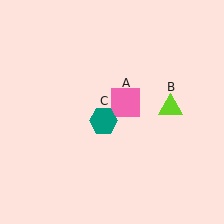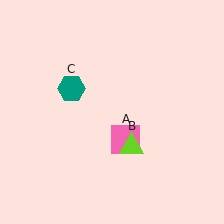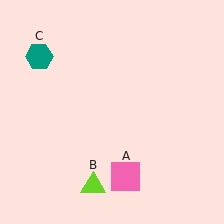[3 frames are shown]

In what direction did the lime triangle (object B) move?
The lime triangle (object B) moved down and to the left.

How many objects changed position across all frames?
3 objects changed position: pink square (object A), lime triangle (object B), teal hexagon (object C).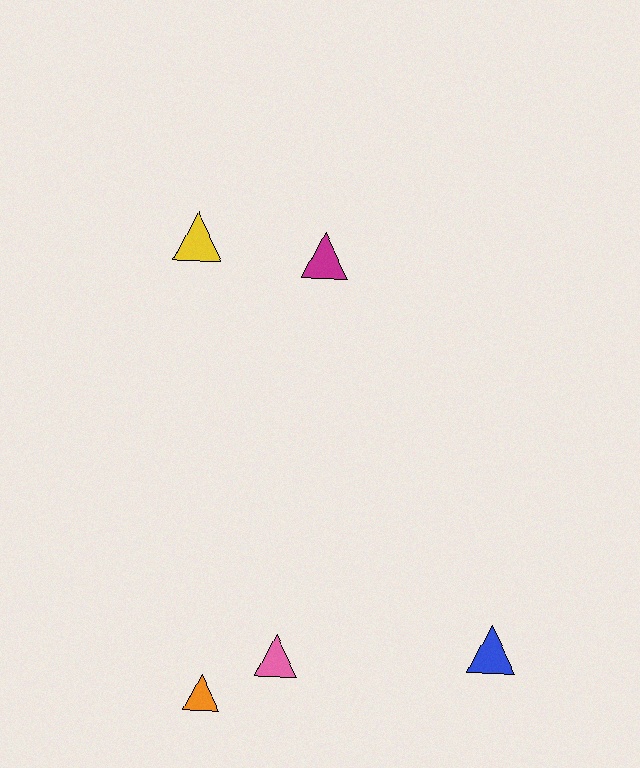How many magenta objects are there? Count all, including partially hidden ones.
There is 1 magenta object.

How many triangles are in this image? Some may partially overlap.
There are 5 triangles.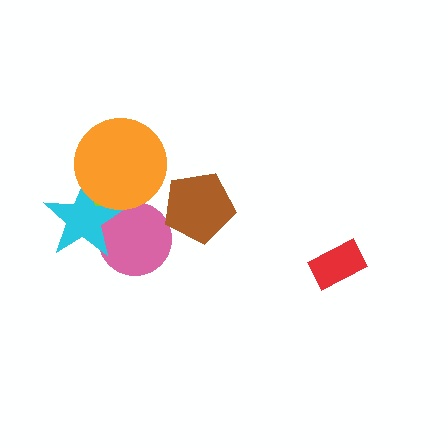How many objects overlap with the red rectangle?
0 objects overlap with the red rectangle.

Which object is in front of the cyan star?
The orange circle is in front of the cyan star.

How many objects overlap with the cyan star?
3 objects overlap with the cyan star.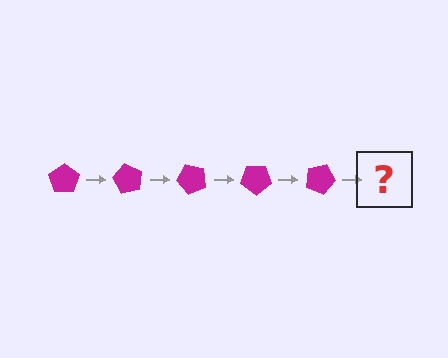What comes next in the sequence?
The next element should be a magenta pentagon rotated 300 degrees.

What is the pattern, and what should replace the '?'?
The pattern is that the pentagon rotates 60 degrees each step. The '?' should be a magenta pentagon rotated 300 degrees.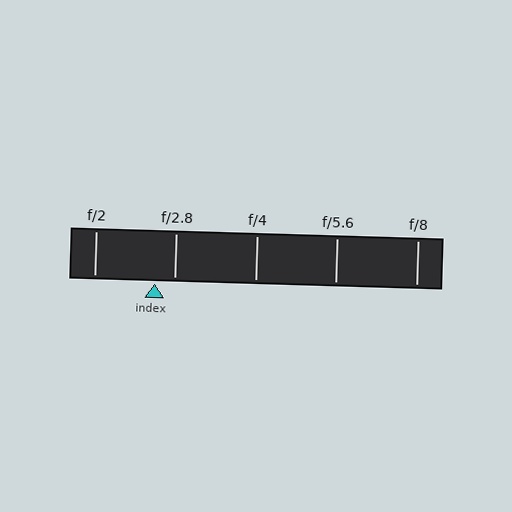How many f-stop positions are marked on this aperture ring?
There are 5 f-stop positions marked.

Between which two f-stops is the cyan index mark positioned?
The index mark is between f/2 and f/2.8.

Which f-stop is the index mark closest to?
The index mark is closest to f/2.8.